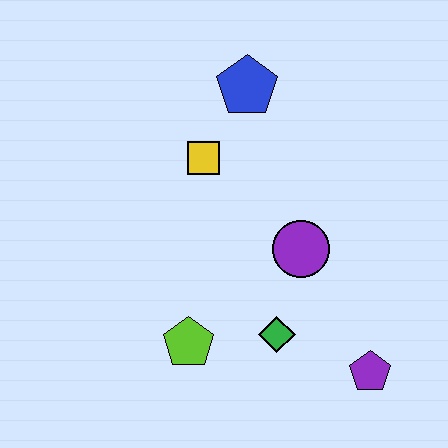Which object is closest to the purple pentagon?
The green diamond is closest to the purple pentagon.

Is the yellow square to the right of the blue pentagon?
No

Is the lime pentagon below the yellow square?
Yes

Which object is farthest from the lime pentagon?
The blue pentagon is farthest from the lime pentagon.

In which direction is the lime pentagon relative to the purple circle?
The lime pentagon is to the left of the purple circle.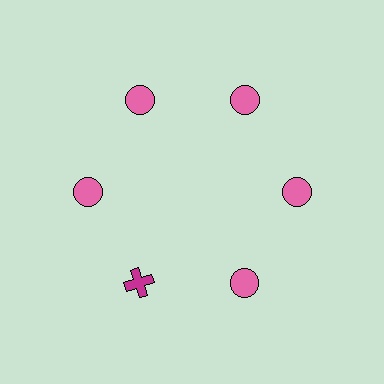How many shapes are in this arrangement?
There are 6 shapes arranged in a ring pattern.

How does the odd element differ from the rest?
It differs in both color (magenta instead of pink) and shape (cross instead of circle).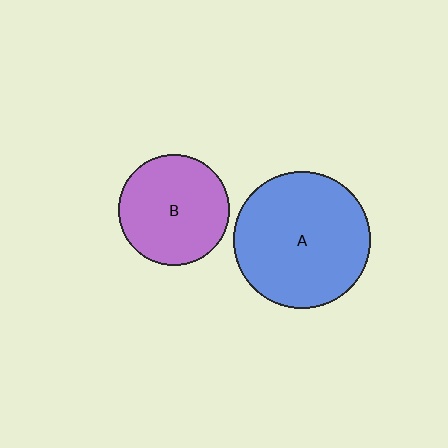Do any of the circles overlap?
No, none of the circles overlap.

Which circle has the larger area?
Circle A (blue).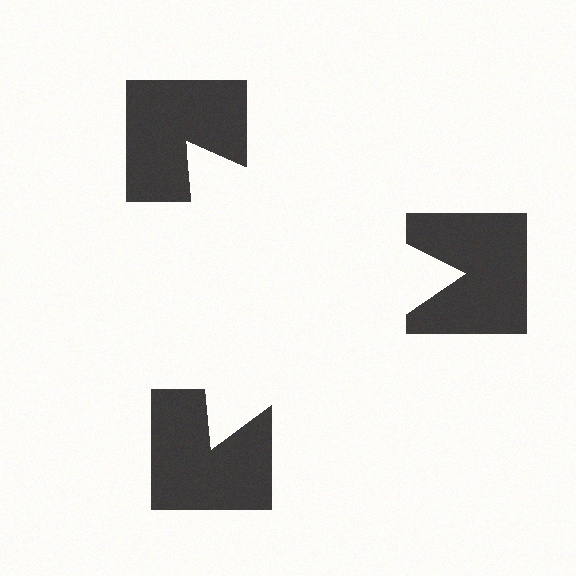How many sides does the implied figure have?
3 sides.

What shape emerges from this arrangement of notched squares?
An illusory triangle — its edges are inferred from the aligned wedge cuts in the notched squares, not physically drawn.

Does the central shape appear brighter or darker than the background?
It typically appears slightly brighter than the background, even though no actual brightness change is drawn.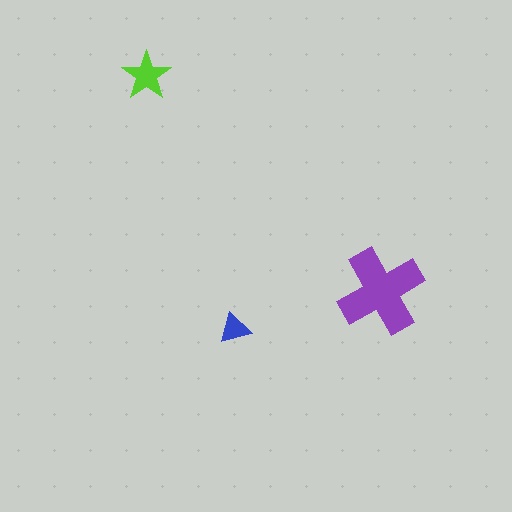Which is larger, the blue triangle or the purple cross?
The purple cross.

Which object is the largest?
The purple cross.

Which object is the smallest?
The blue triangle.